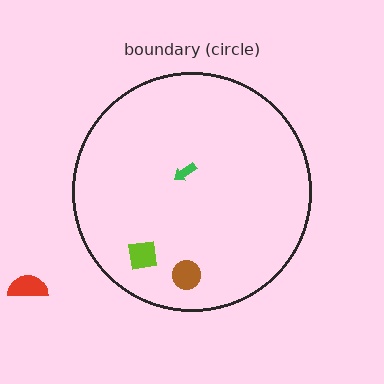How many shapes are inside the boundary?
3 inside, 1 outside.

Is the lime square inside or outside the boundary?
Inside.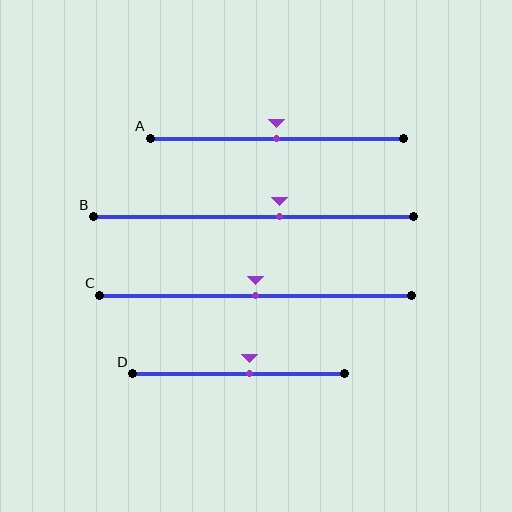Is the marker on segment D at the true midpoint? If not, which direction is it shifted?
No, the marker on segment D is shifted to the right by about 5% of the segment length.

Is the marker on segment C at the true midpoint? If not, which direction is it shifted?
Yes, the marker on segment C is at the true midpoint.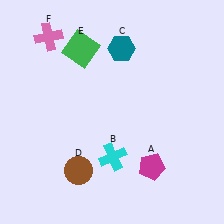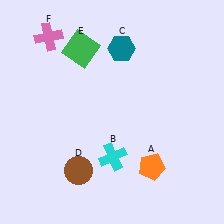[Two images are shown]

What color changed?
The pentagon (A) changed from magenta in Image 1 to orange in Image 2.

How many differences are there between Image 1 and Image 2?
There is 1 difference between the two images.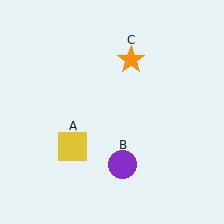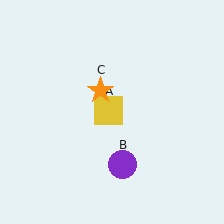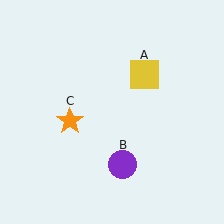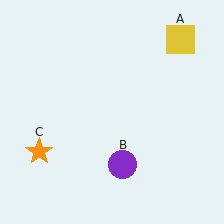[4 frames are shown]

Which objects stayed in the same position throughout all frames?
Purple circle (object B) remained stationary.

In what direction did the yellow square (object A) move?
The yellow square (object A) moved up and to the right.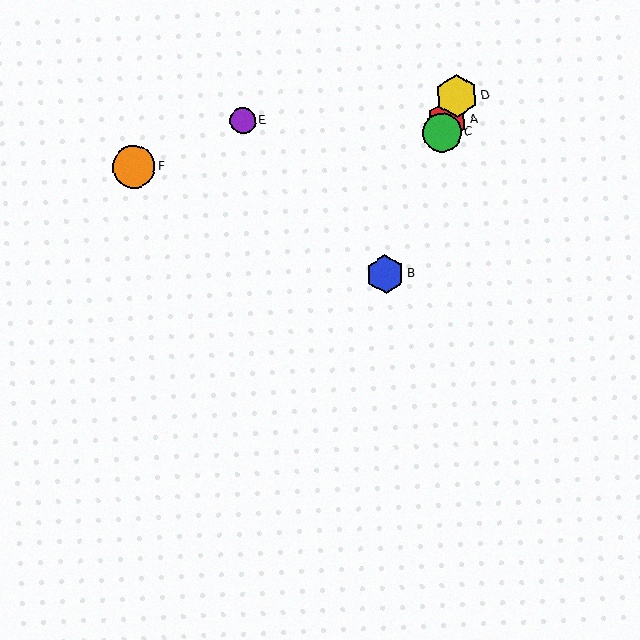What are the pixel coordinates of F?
Object F is at (134, 167).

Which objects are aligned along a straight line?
Objects A, B, C, D are aligned along a straight line.